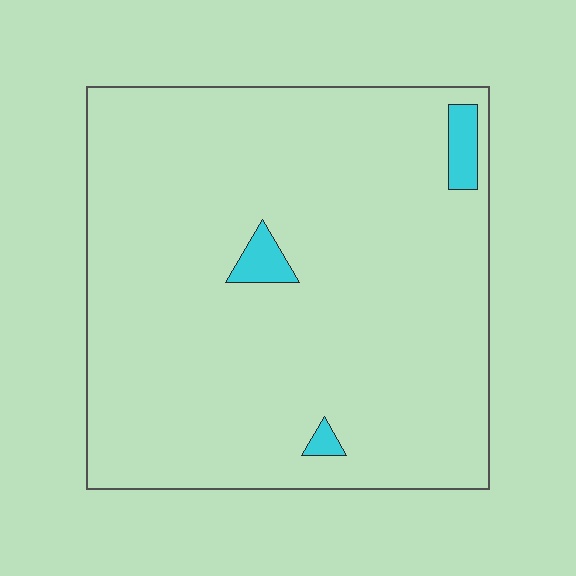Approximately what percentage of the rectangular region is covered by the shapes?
Approximately 5%.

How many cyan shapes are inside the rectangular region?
3.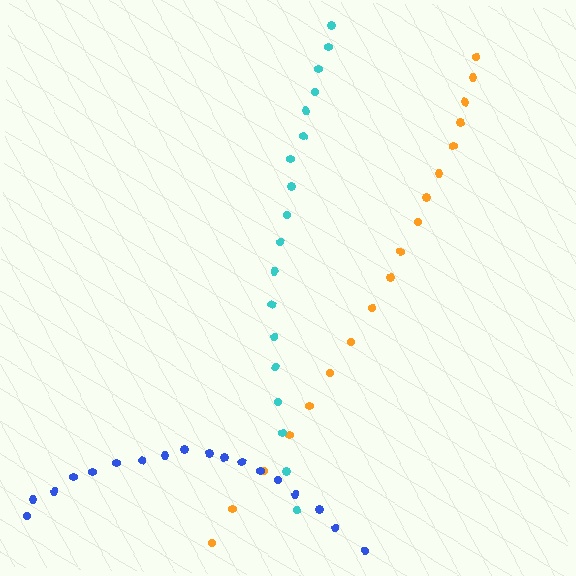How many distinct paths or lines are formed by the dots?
There are 3 distinct paths.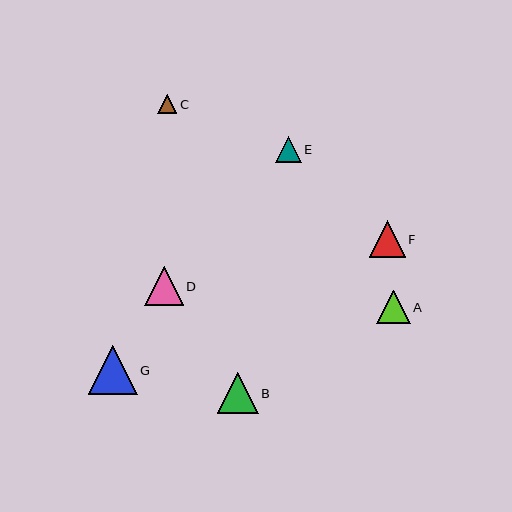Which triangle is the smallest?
Triangle C is the smallest with a size of approximately 19 pixels.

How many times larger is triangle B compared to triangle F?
Triangle B is approximately 1.1 times the size of triangle F.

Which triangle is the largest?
Triangle G is the largest with a size of approximately 49 pixels.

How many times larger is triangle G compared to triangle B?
Triangle G is approximately 1.2 times the size of triangle B.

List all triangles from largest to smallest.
From largest to smallest: G, B, D, F, A, E, C.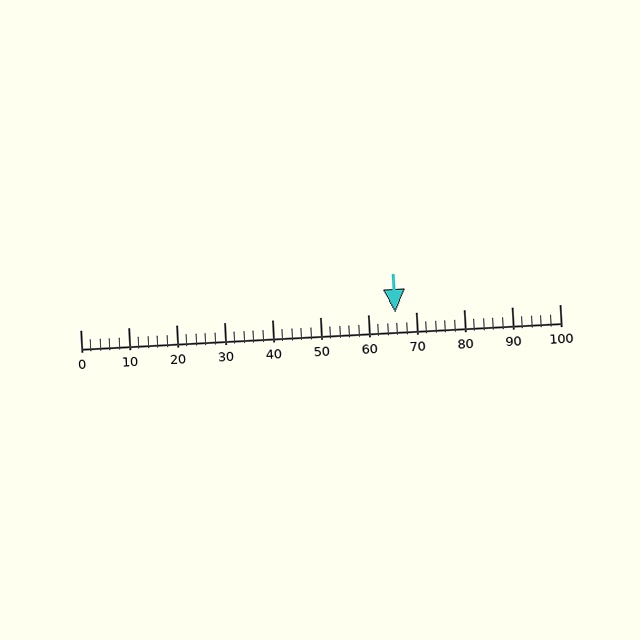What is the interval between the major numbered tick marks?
The major tick marks are spaced 10 units apart.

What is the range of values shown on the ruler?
The ruler shows values from 0 to 100.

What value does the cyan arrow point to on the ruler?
The cyan arrow points to approximately 66.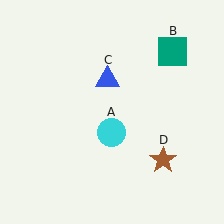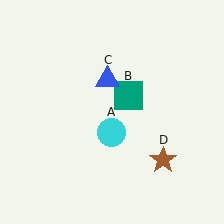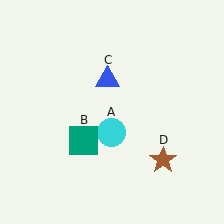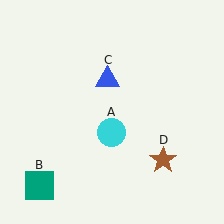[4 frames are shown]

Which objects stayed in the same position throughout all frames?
Cyan circle (object A) and blue triangle (object C) and brown star (object D) remained stationary.